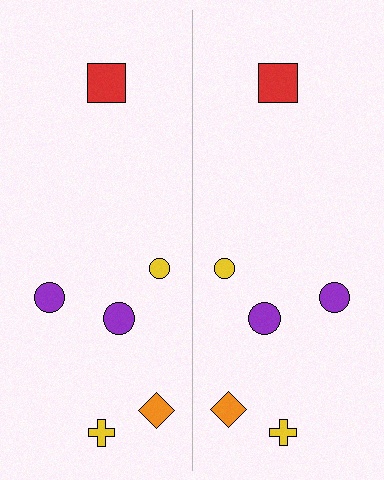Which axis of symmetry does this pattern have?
The pattern has a vertical axis of symmetry running through the center of the image.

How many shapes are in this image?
There are 12 shapes in this image.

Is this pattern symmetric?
Yes, this pattern has bilateral (reflection) symmetry.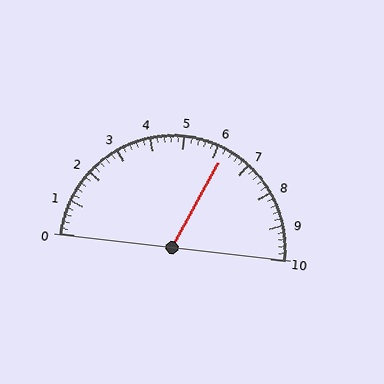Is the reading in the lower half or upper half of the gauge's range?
The reading is in the upper half of the range (0 to 10).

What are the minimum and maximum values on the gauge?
The gauge ranges from 0 to 10.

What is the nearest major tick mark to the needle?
The nearest major tick mark is 6.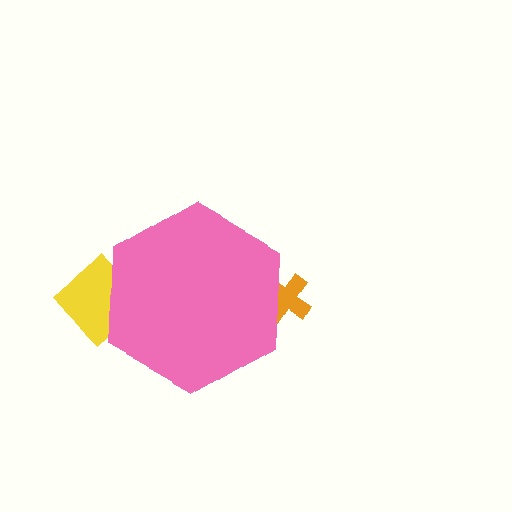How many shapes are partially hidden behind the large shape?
3 shapes are partially hidden.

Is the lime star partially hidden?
Yes, the lime star is partially hidden behind the pink hexagon.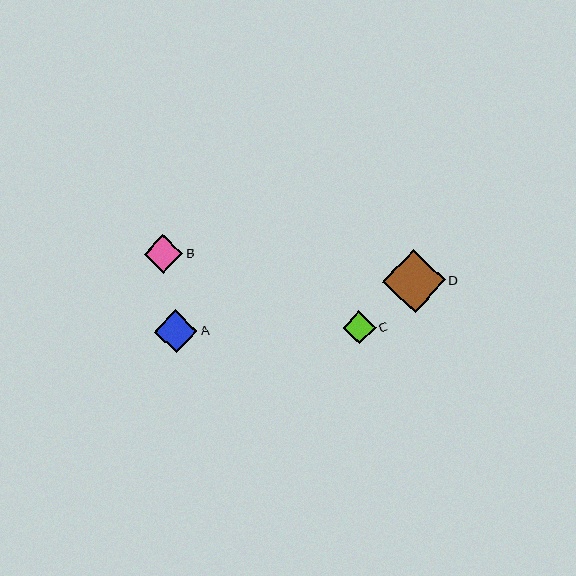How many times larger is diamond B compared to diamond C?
Diamond B is approximately 1.2 times the size of diamond C.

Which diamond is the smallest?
Diamond C is the smallest with a size of approximately 32 pixels.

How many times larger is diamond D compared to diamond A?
Diamond D is approximately 1.5 times the size of diamond A.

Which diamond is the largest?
Diamond D is the largest with a size of approximately 63 pixels.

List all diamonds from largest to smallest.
From largest to smallest: D, A, B, C.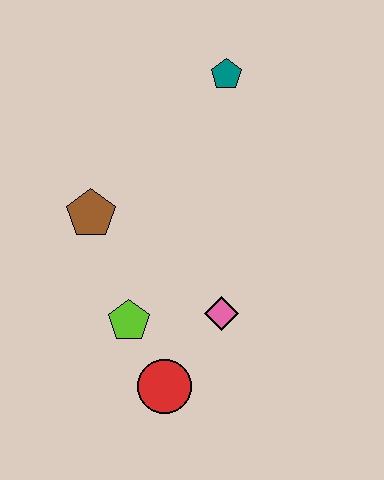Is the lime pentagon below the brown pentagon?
Yes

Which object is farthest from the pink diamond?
The teal pentagon is farthest from the pink diamond.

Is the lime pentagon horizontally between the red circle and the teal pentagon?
No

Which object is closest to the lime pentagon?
The red circle is closest to the lime pentagon.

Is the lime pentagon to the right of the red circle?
No